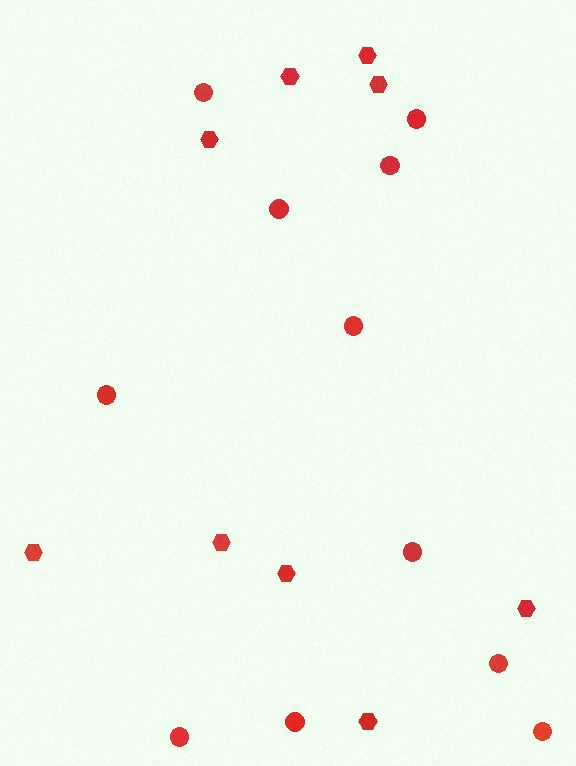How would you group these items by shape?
There are 2 groups: one group of circles (11) and one group of hexagons (9).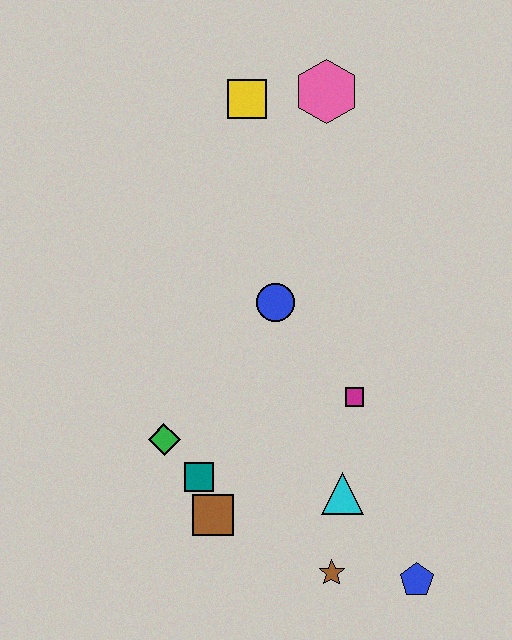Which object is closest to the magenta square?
The cyan triangle is closest to the magenta square.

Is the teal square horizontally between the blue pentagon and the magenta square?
No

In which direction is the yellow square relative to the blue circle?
The yellow square is above the blue circle.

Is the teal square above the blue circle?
No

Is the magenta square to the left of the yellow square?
No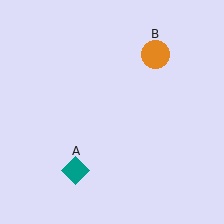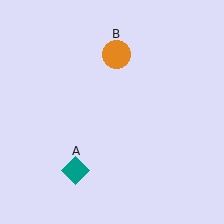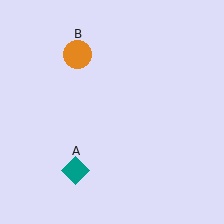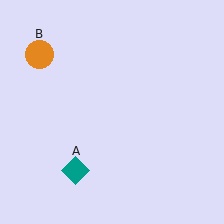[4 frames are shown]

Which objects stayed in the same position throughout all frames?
Teal diamond (object A) remained stationary.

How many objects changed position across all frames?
1 object changed position: orange circle (object B).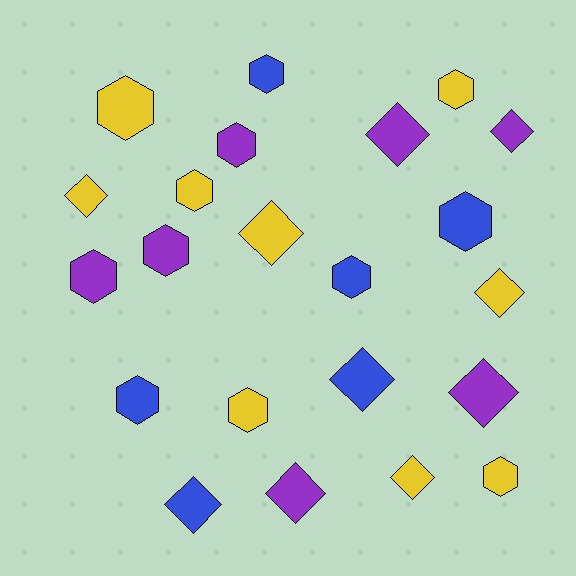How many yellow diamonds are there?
There are 4 yellow diamonds.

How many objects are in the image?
There are 22 objects.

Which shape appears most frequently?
Hexagon, with 12 objects.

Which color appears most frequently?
Yellow, with 9 objects.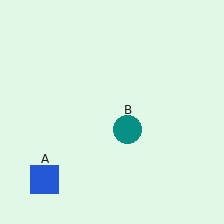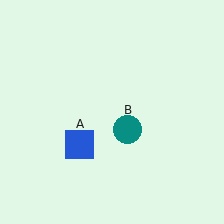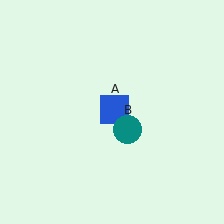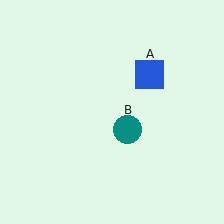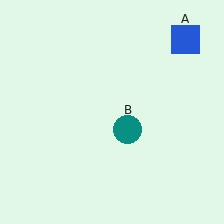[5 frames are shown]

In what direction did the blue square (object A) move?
The blue square (object A) moved up and to the right.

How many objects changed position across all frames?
1 object changed position: blue square (object A).